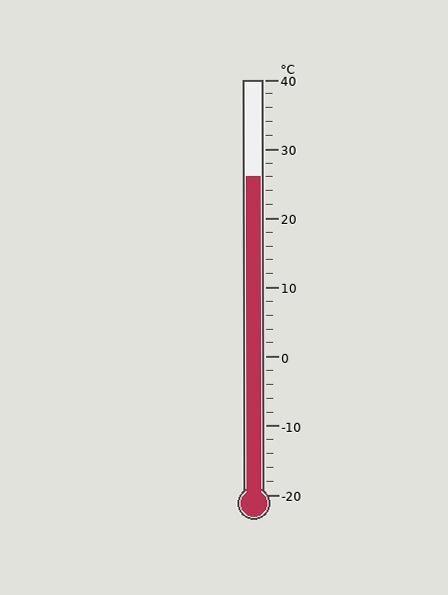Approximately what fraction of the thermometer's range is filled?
The thermometer is filled to approximately 75% of its range.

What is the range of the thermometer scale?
The thermometer scale ranges from -20°C to 40°C.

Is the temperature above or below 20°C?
The temperature is above 20°C.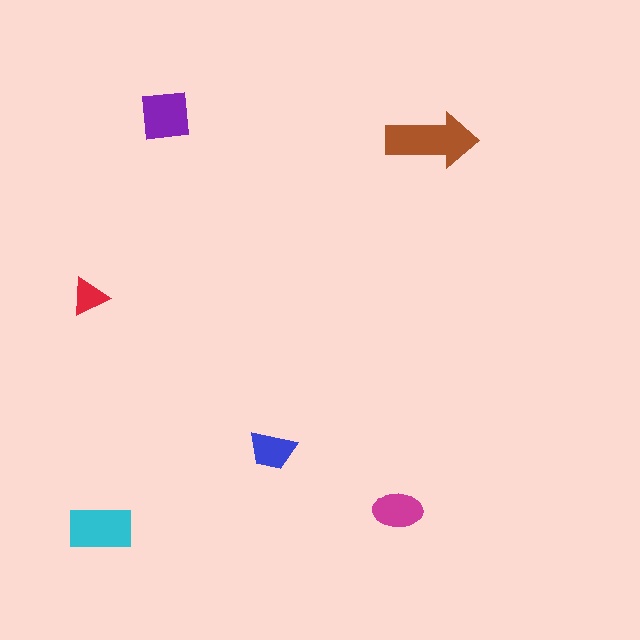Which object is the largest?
The brown arrow.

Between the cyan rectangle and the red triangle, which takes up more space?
The cyan rectangle.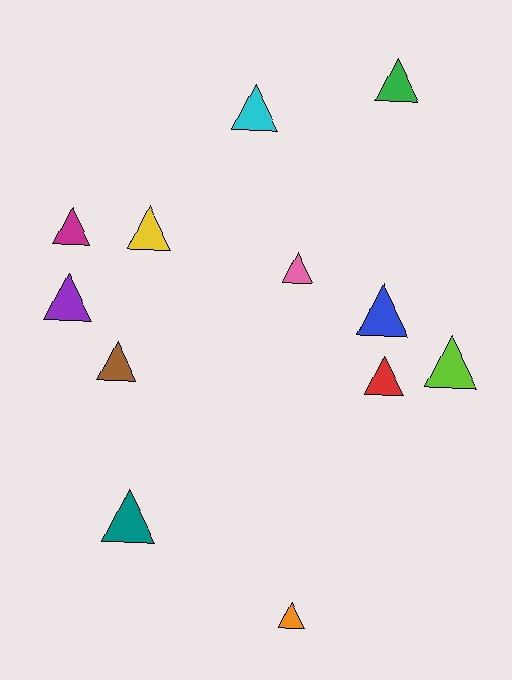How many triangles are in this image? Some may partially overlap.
There are 12 triangles.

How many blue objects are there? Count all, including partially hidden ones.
There is 1 blue object.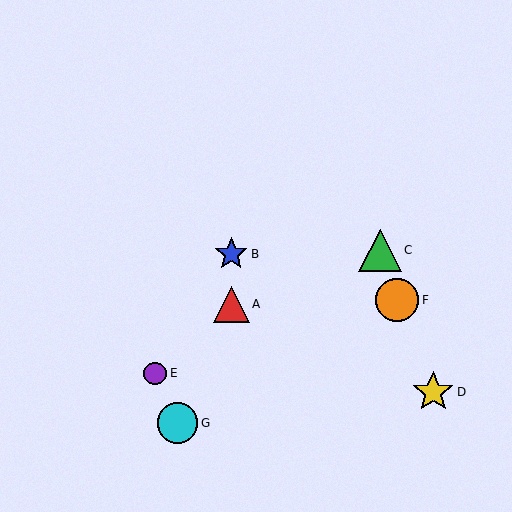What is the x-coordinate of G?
Object G is at x≈177.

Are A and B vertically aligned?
Yes, both are at x≈231.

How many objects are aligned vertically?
2 objects (A, B) are aligned vertically.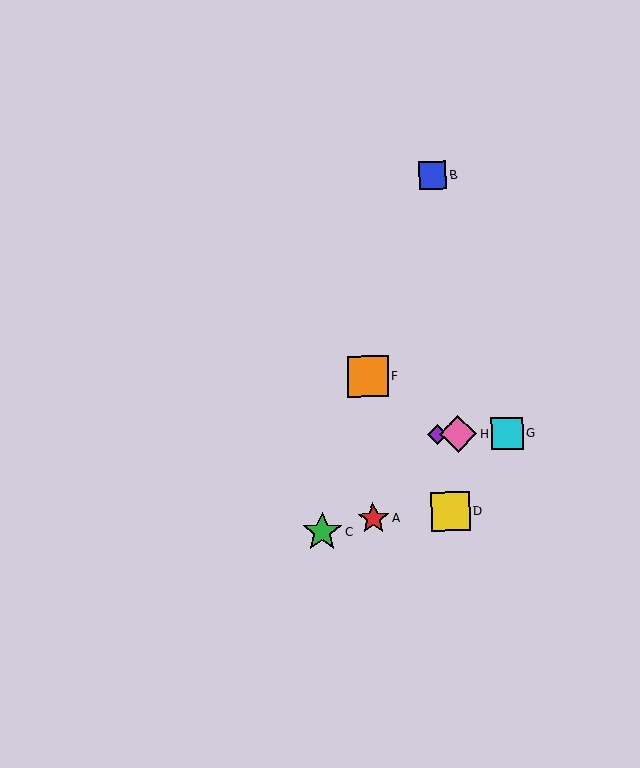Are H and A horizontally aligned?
No, H is at y≈434 and A is at y≈519.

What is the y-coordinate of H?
Object H is at y≈434.